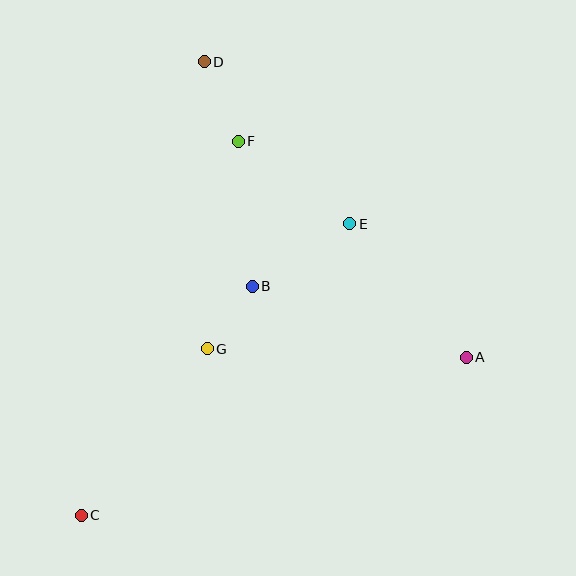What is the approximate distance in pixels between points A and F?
The distance between A and F is approximately 314 pixels.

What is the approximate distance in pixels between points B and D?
The distance between B and D is approximately 230 pixels.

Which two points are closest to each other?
Points B and G are closest to each other.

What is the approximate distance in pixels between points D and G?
The distance between D and G is approximately 287 pixels.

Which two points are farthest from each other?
Points C and D are farthest from each other.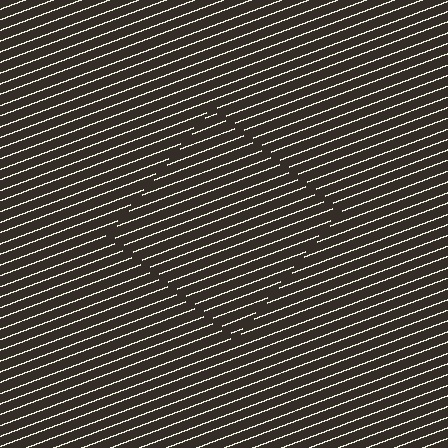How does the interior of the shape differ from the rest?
The interior of the shape contains the same grating, shifted by half a period — the contour is defined by the phase discontinuity where line-ends from the inner and outer gratings abut.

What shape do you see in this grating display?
An illusory square. The interior of the shape contains the same grating, shifted by half a period — the contour is defined by the phase discontinuity where line-ends from the inner and outer gratings abut.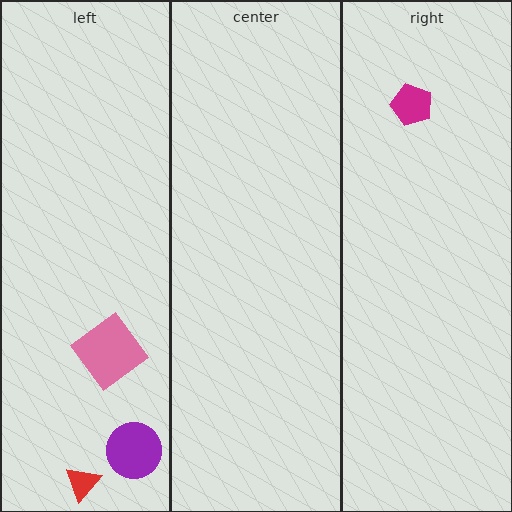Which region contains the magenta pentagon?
The right region.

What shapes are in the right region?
The magenta pentagon.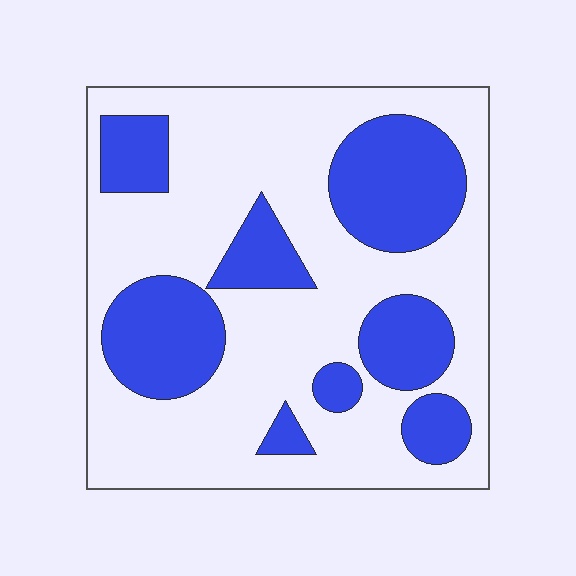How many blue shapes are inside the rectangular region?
8.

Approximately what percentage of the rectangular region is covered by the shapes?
Approximately 35%.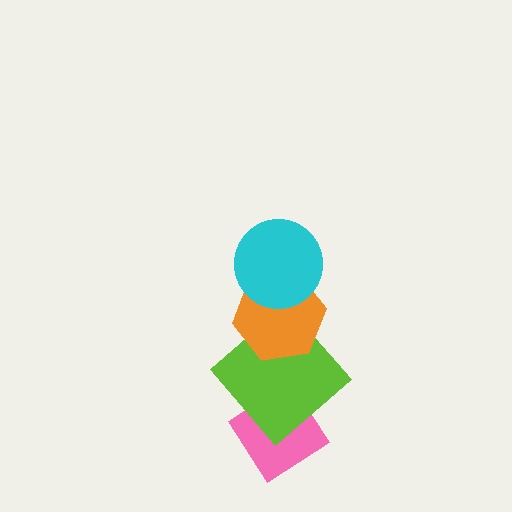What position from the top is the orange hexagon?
The orange hexagon is 2nd from the top.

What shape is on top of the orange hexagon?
The cyan circle is on top of the orange hexagon.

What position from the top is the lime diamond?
The lime diamond is 3rd from the top.